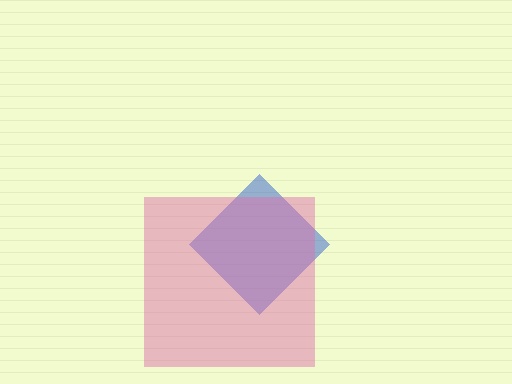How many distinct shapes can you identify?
There are 2 distinct shapes: a blue diamond, a pink square.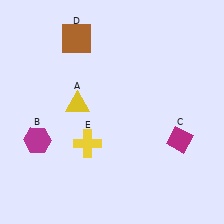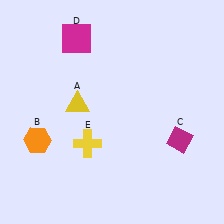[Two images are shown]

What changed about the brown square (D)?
In Image 1, D is brown. In Image 2, it changed to magenta.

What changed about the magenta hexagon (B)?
In Image 1, B is magenta. In Image 2, it changed to orange.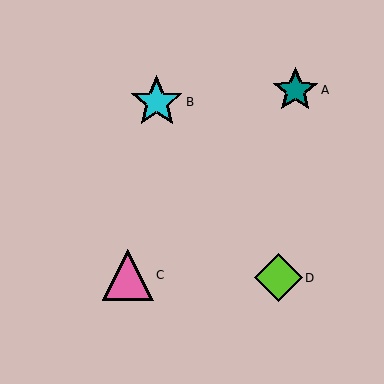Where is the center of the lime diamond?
The center of the lime diamond is at (278, 278).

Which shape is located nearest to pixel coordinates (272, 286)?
The lime diamond (labeled D) at (278, 278) is nearest to that location.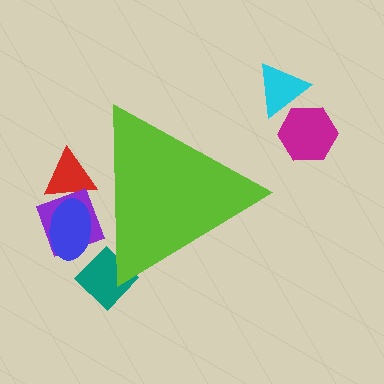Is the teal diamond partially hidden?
Yes, the teal diamond is partially hidden behind the lime triangle.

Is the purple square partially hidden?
Yes, the purple square is partially hidden behind the lime triangle.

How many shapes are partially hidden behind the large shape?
4 shapes are partially hidden.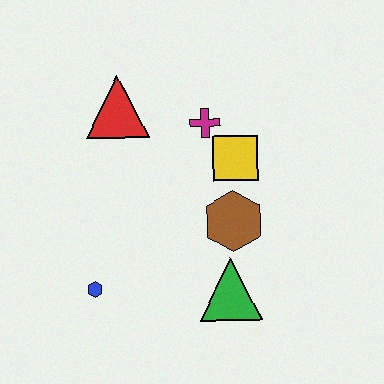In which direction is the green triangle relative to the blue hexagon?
The green triangle is to the right of the blue hexagon.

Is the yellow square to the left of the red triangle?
No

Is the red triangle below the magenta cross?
No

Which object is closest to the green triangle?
The brown hexagon is closest to the green triangle.